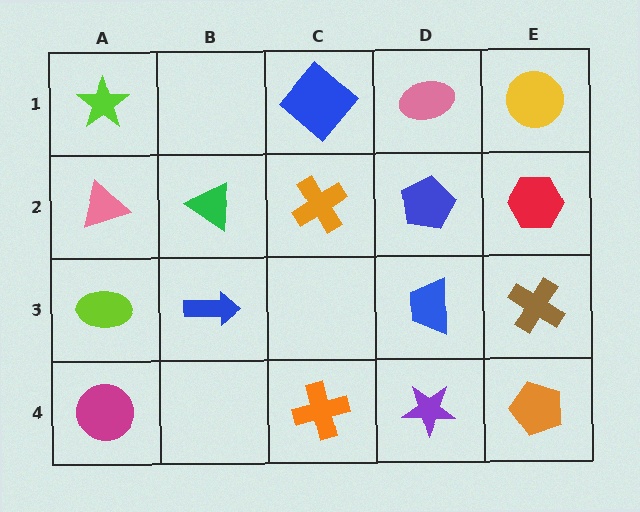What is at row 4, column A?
A magenta circle.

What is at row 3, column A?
A lime ellipse.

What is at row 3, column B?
A blue arrow.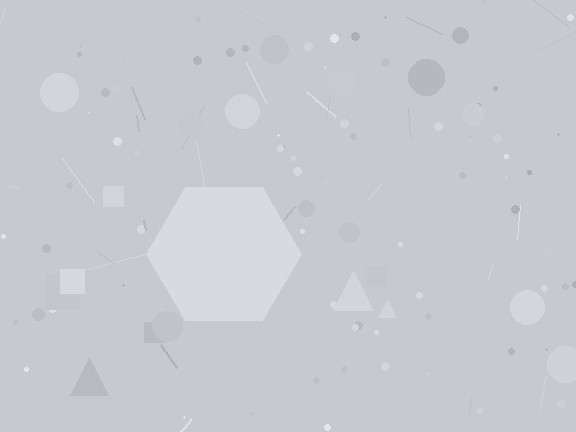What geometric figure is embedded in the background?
A hexagon is embedded in the background.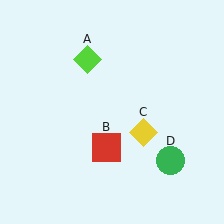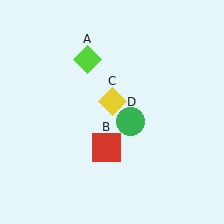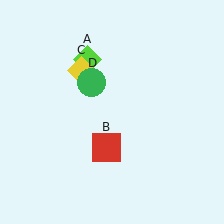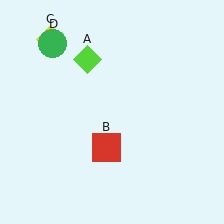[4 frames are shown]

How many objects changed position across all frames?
2 objects changed position: yellow diamond (object C), green circle (object D).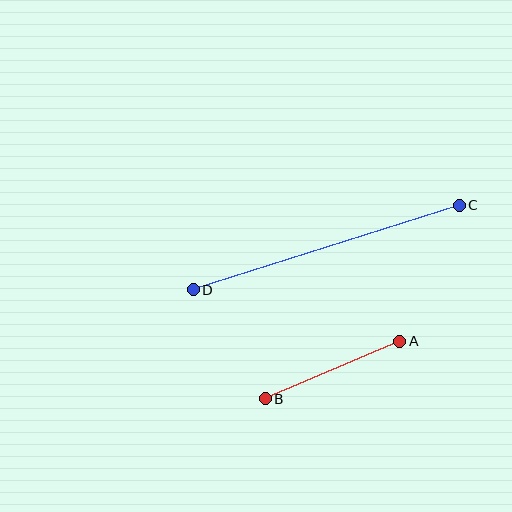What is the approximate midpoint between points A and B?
The midpoint is at approximately (333, 370) pixels.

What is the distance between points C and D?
The distance is approximately 279 pixels.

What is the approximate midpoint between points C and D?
The midpoint is at approximately (326, 247) pixels.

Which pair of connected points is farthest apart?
Points C and D are farthest apart.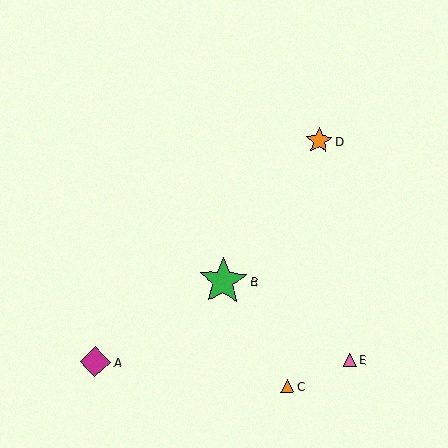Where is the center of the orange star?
The center of the orange star is at (319, 141).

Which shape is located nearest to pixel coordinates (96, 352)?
The magenta diamond (labeled A) at (95, 362) is nearest to that location.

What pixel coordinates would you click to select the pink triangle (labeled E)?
Click at (350, 360) to select the pink triangle E.